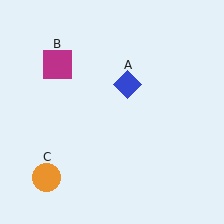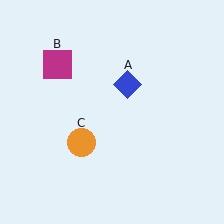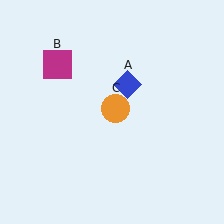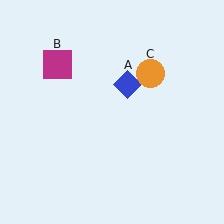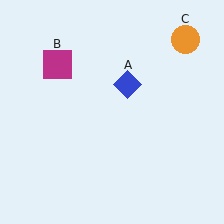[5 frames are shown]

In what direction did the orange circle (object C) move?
The orange circle (object C) moved up and to the right.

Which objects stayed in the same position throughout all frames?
Blue diamond (object A) and magenta square (object B) remained stationary.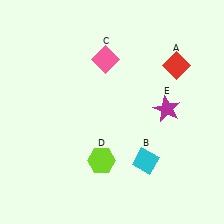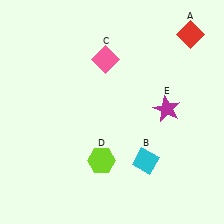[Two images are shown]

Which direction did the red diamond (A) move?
The red diamond (A) moved up.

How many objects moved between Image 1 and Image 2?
1 object moved between the two images.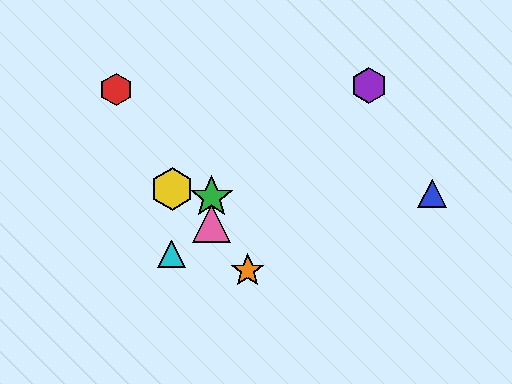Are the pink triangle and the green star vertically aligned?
Yes, both are at x≈212.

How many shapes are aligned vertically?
2 shapes (the green star, the pink triangle) are aligned vertically.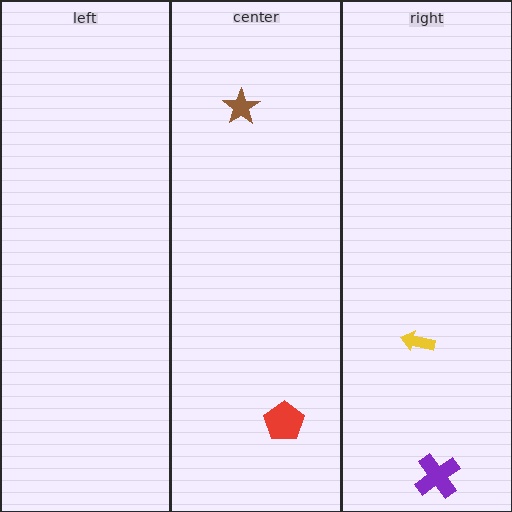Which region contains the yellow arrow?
The right region.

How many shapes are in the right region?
2.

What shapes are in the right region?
The yellow arrow, the purple cross.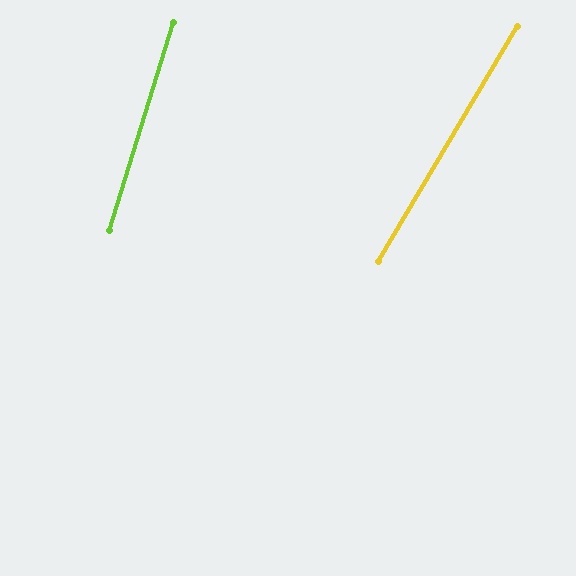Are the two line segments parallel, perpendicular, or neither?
Neither parallel nor perpendicular — they differ by about 13°.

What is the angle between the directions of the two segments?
Approximately 13 degrees.